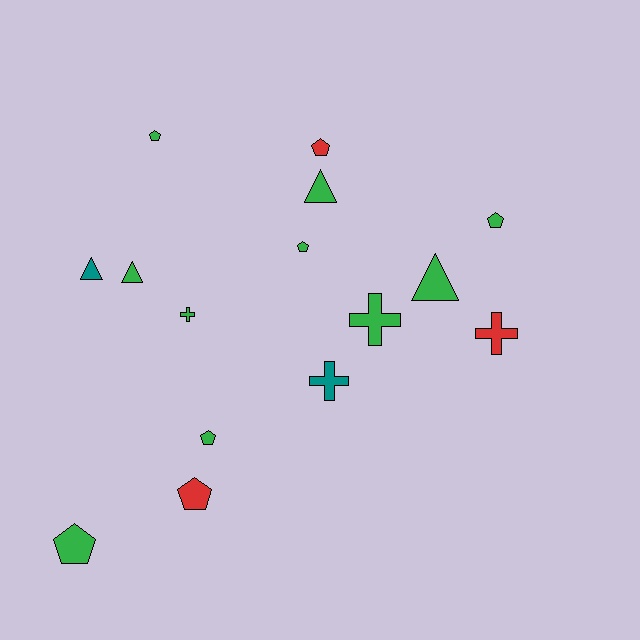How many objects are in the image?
There are 15 objects.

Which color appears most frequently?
Green, with 10 objects.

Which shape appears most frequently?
Pentagon, with 7 objects.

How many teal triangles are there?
There is 1 teal triangle.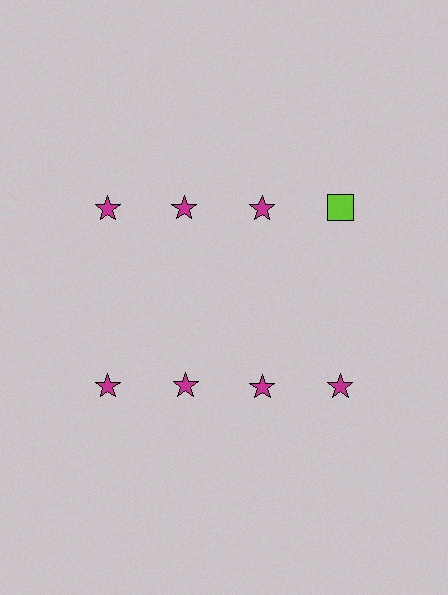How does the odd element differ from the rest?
It differs in both color (lime instead of magenta) and shape (square instead of star).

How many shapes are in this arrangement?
There are 8 shapes arranged in a grid pattern.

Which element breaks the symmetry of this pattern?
The lime square in the top row, second from right column breaks the symmetry. All other shapes are magenta stars.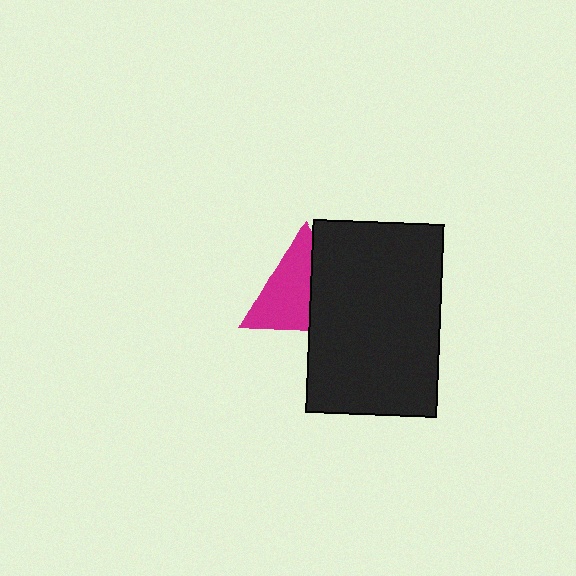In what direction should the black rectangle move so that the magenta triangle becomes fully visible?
The black rectangle should move right. That is the shortest direction to clear the overlap and leave the magenta triangle fully visible.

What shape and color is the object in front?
The object in front is a black rectangle.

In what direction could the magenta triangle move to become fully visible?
The magenta triangle could move left. That would shift it out from behind the black rectangle entirely.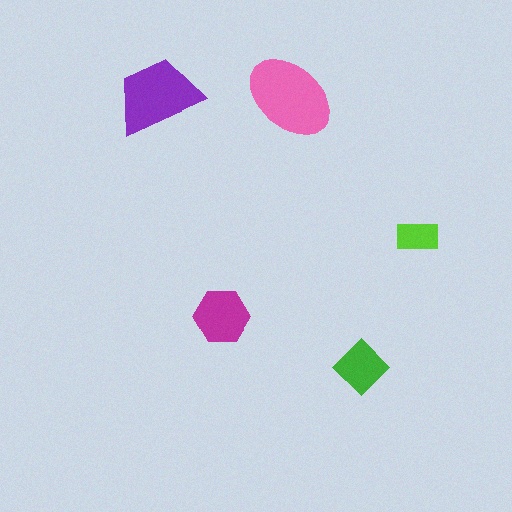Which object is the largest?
The pink ellipse.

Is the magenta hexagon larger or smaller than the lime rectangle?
Larger.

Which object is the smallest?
The lime rectangle.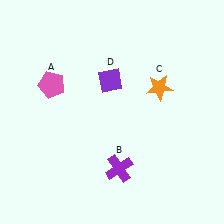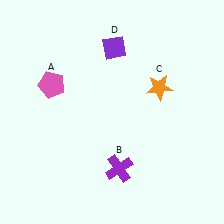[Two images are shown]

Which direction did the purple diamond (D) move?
The purple diamond (D) moved up.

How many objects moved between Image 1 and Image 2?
1 object moved between the two images.